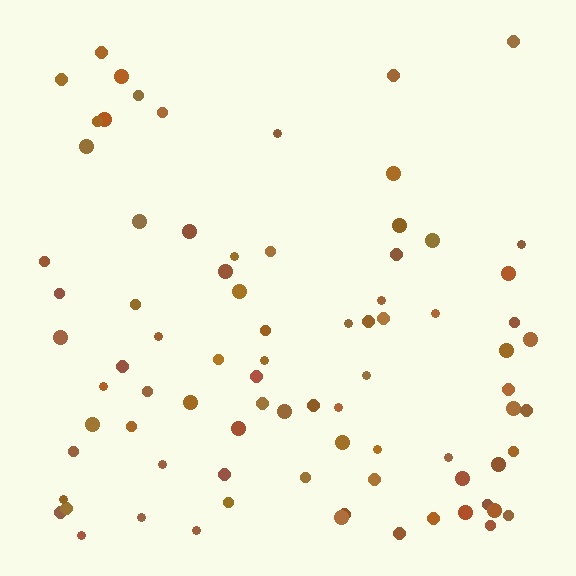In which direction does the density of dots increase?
From top to bottom, with the bottom side densest.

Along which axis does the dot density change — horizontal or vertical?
Vertical.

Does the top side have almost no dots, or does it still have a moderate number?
Still a moderate number, just noticeably fewer than the bottom.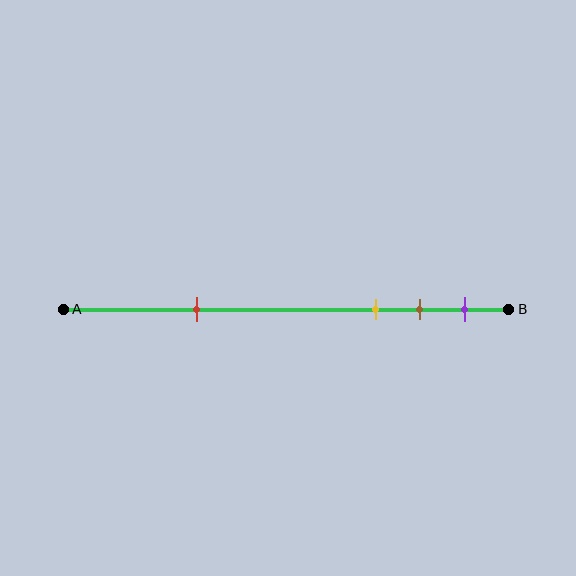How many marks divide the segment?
There are 4 marks dividing the segment.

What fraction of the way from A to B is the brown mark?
The brown mark is approximately 80% (0.8) of the way from A to B.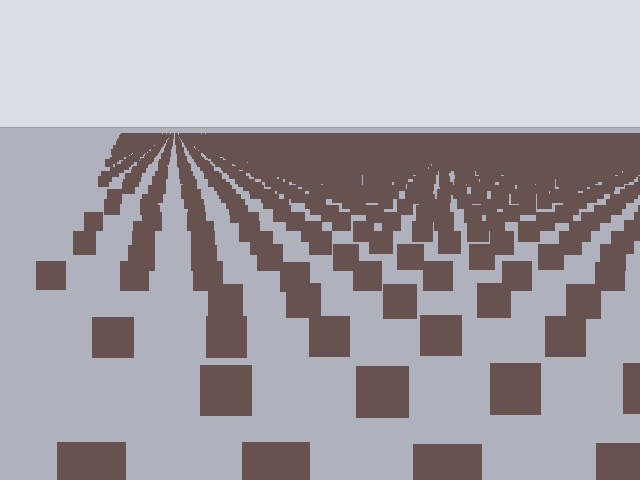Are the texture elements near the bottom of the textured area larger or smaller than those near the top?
Larger. Near the bottom, elements are closer to the viewer and appear at a bigger on-screen size.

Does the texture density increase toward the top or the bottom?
Density increases toward the top.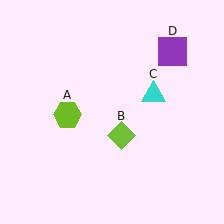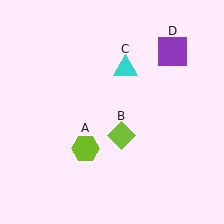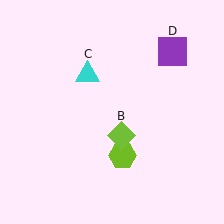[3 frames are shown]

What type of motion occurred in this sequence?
The lime hexagon (object A), cyan triangle (object C) rotated counterclockwise around the center of the scene.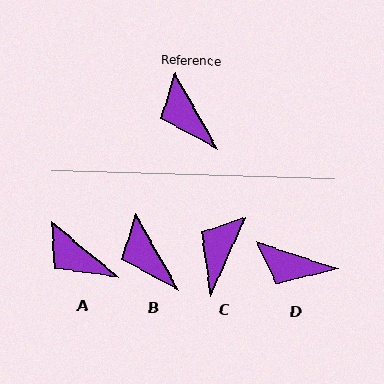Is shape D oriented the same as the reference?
No, it is off by about 42 degrees.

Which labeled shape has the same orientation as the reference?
B.